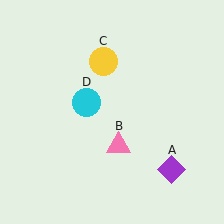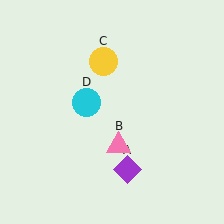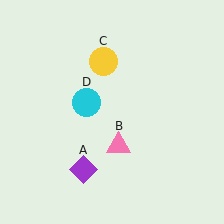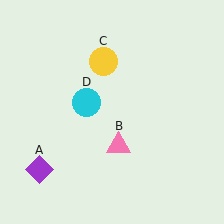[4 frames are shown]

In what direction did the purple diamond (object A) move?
The purple diamond (object A) moved left.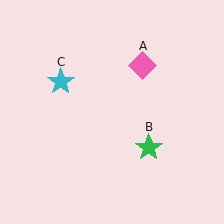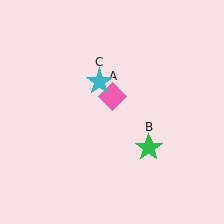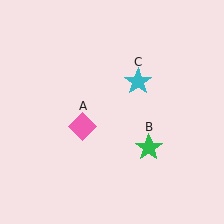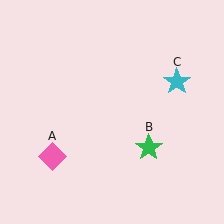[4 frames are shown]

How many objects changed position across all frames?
2 objects changed position: pink diamond (object A), cyan star (object C).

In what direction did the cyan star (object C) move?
The cyan star (object C) moved right.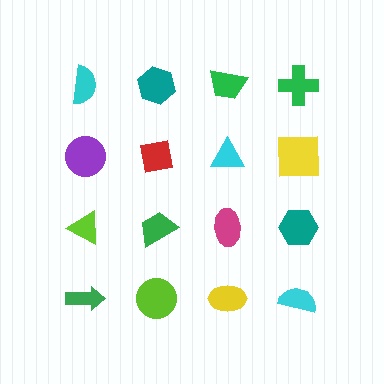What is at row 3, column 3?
A magenta ellipse.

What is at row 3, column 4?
A teal hexagon.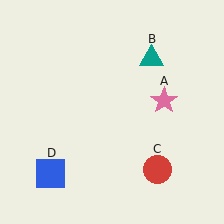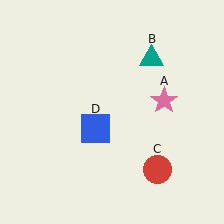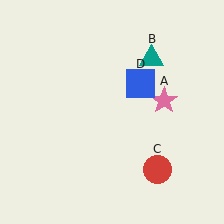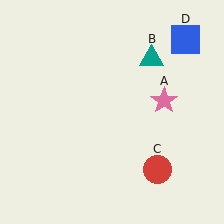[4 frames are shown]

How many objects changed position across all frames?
1 object changed position: blue square (object D).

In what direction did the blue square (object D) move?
The blue square (object D) moved up and to the right.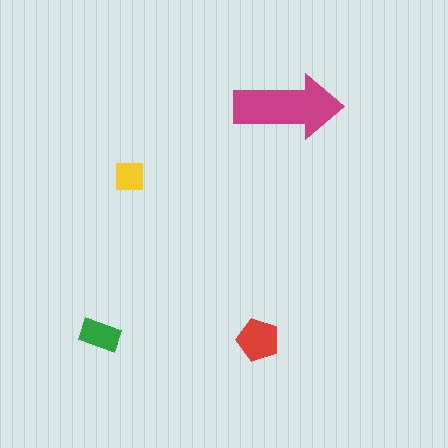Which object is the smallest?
The yellow square.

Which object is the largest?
The magenta arrow.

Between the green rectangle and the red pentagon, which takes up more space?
The red pentagon.